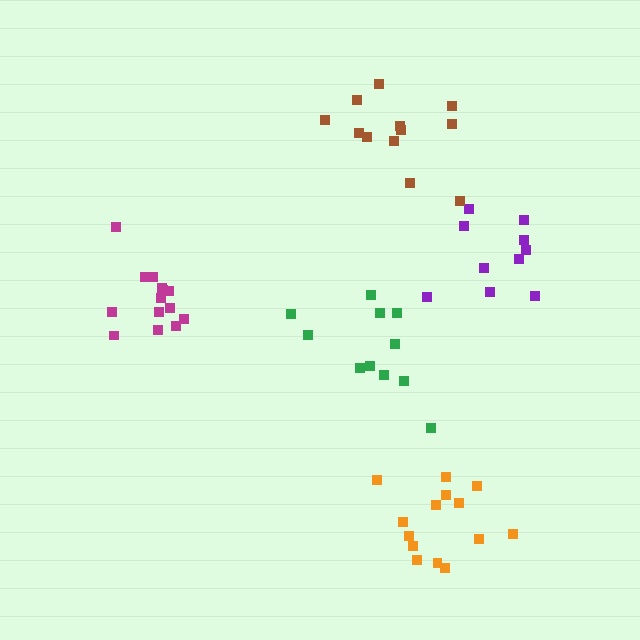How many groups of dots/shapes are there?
There are 5 groups.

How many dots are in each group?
Group 1: 10 dots, Group 2: 14 dots, Group 3: 14 dots, Group 4: 12 dots, Group 5: 11 dots (61 total).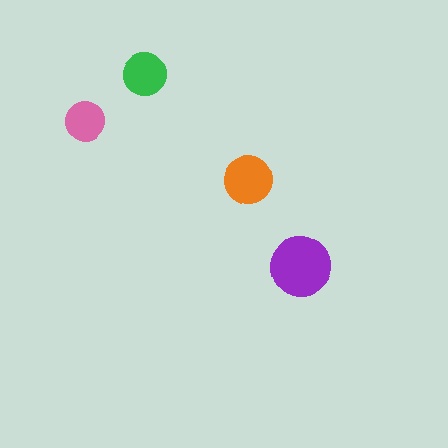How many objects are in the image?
There are 4 objects in the image.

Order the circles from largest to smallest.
the purple one, the orange one, the green one, the pink one.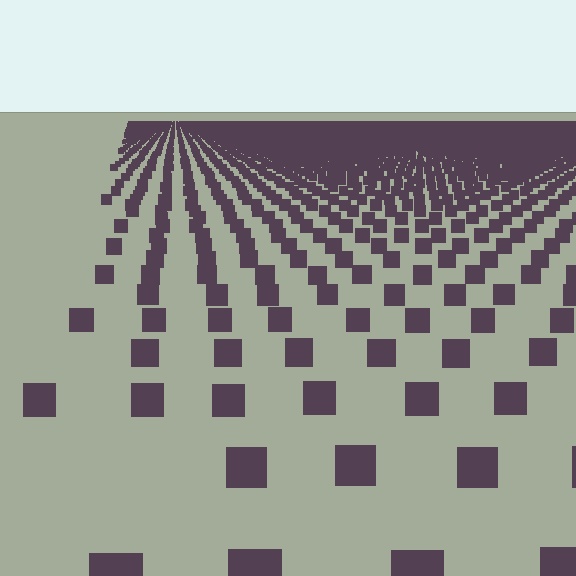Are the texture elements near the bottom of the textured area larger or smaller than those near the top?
Larger. Near the bottom, elements are closer to the viewer and appear at a bigger on-screen size.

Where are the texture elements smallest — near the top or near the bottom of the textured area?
Near the top.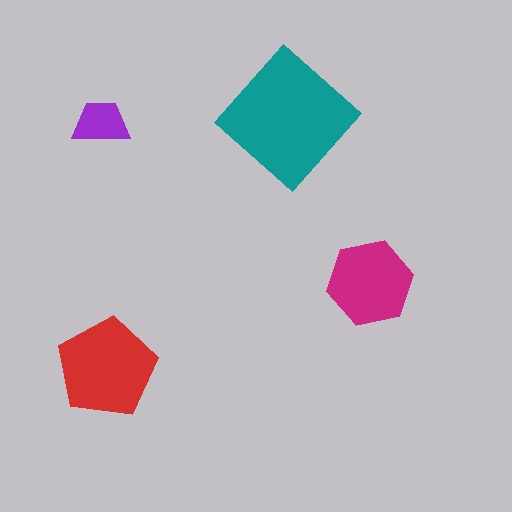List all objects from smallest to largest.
The purple trapezoid, the magenta hexagon, the red pentagon, the teal diamond.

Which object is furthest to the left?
The purple trapezoid is leftmost.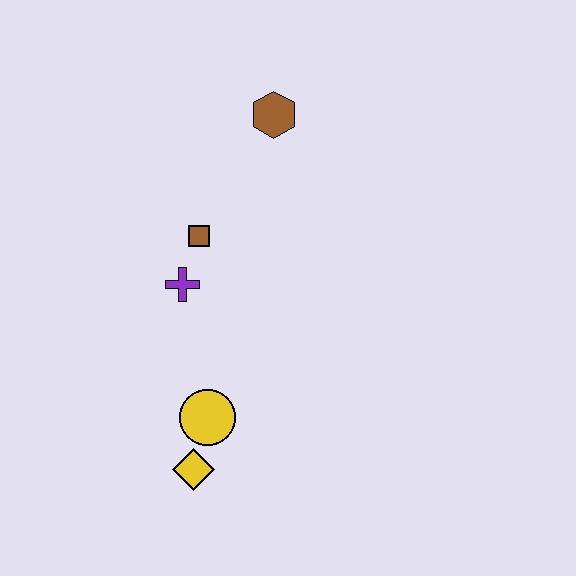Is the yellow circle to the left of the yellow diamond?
No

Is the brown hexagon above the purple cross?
Yes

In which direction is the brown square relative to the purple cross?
The brown square is above the purple cross.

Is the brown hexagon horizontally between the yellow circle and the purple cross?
No